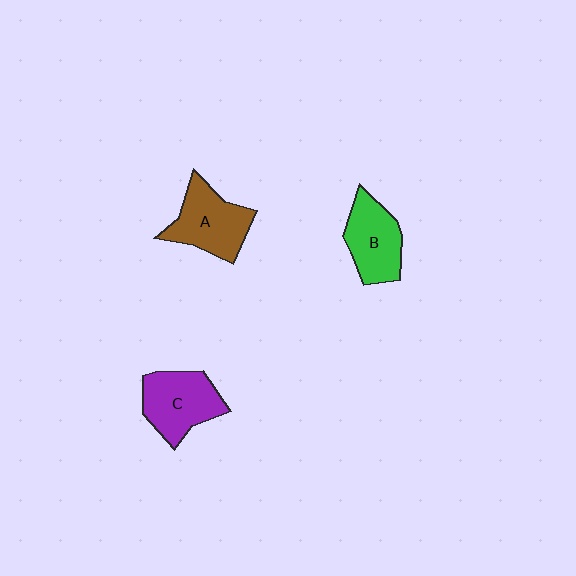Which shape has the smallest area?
Shape B (green).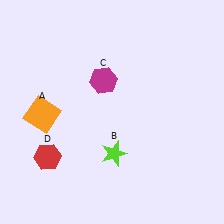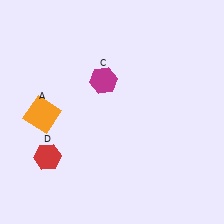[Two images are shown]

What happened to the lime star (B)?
The lime star (B) was removed in Image 2. It was in the bottom-right area of Image 1.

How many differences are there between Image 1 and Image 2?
There is 1 difference between the two images.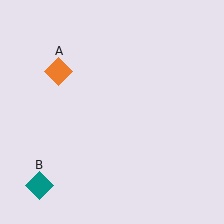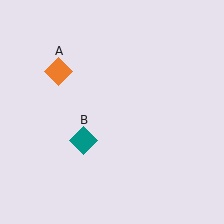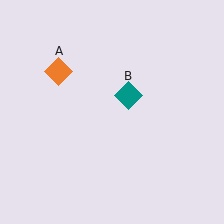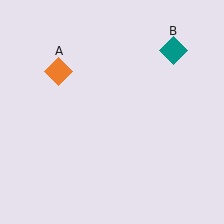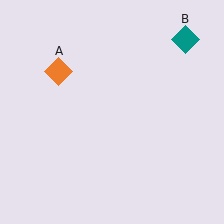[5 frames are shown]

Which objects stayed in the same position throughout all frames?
Orange diamond (object A) remained stationary.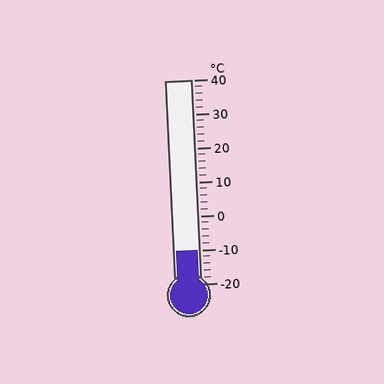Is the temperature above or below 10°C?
The temperature is below 10°C.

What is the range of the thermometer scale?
The thermometer scale ranges from -20°C to 40°C.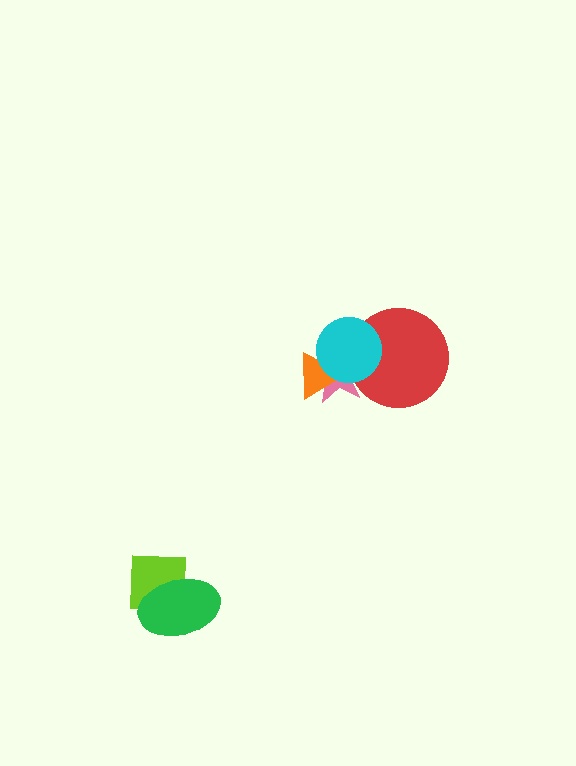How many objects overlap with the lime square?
1 object overlaps with the lime square.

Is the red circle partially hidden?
Yes, it is partially covered by another shape.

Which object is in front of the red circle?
The cyan circle is in front of the red circle.